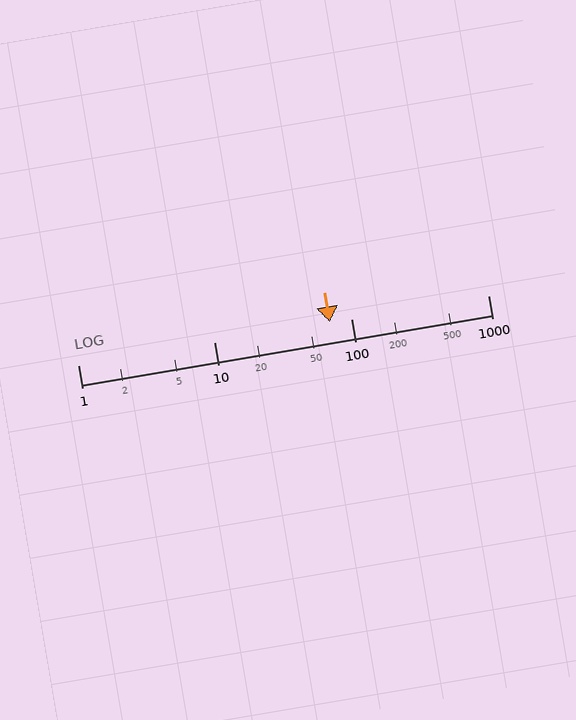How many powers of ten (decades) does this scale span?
The scale spans 3 decades, from 1 to 1000.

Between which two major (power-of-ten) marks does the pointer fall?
The pointer is between 10 and 100.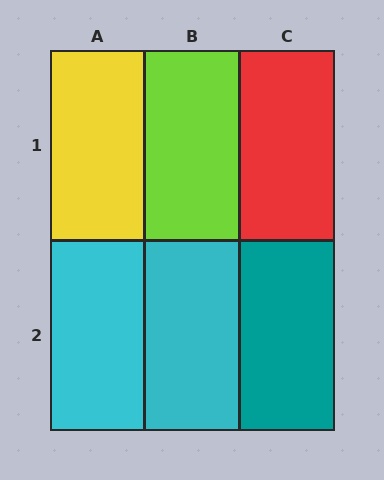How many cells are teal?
1 cell is teal.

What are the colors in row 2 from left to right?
Cyan, cyan, teal.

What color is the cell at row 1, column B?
Lime.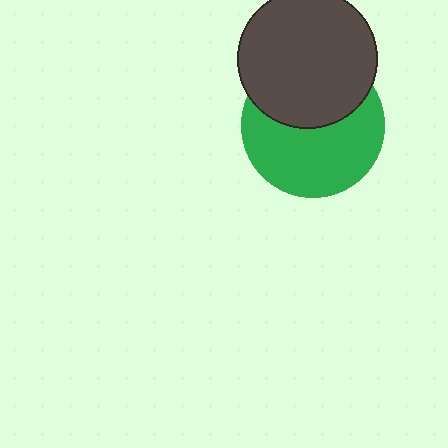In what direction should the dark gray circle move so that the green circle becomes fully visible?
The dark gray circle should move up. That is the shortest direction to clear the overlap and leave the green circle fully visible.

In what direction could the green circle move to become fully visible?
The green circle could move down. That would shift it out from behind the dark gray circle entirely.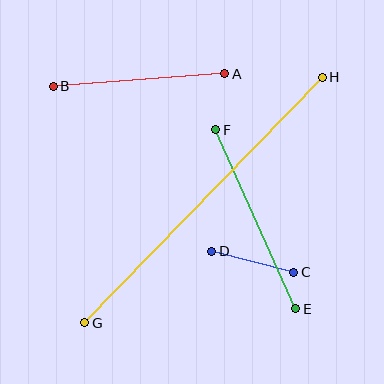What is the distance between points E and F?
The distance is approximately 196 pixels.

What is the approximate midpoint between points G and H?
The midpoint is at approximately (203, 200) pixels.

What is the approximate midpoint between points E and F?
The midpoint is at approximately (256, 219) pixels.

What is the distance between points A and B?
The distance is approximately 172 pixels.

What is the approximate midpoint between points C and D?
The midpoint is at approximately (253, 262) pixels.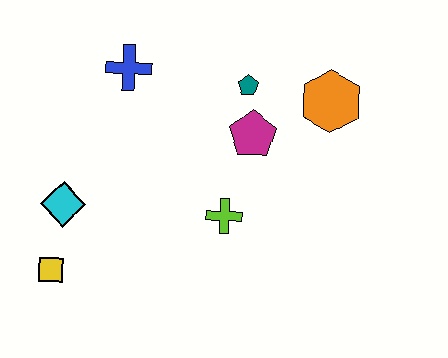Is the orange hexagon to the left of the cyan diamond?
No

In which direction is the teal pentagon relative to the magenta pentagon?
The teal pentagon is above the magenta pentagon.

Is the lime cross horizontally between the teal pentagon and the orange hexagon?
No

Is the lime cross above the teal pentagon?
No